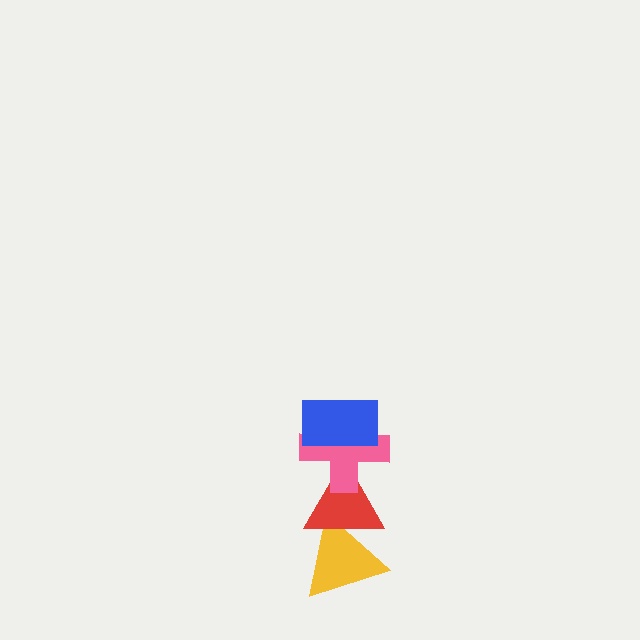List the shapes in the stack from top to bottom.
From top to bottom: the blue rectangle, the pink cross, the red triangle, the yellow triangle.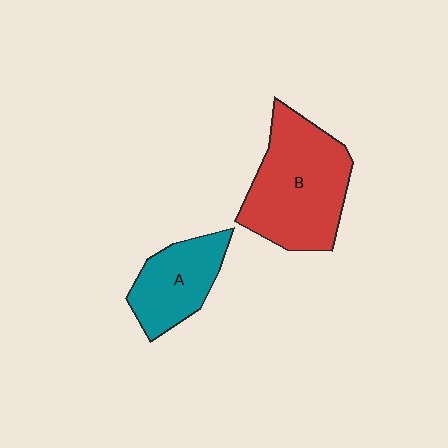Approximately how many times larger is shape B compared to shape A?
Approximately 1.7 times.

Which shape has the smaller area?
Shape A (teal).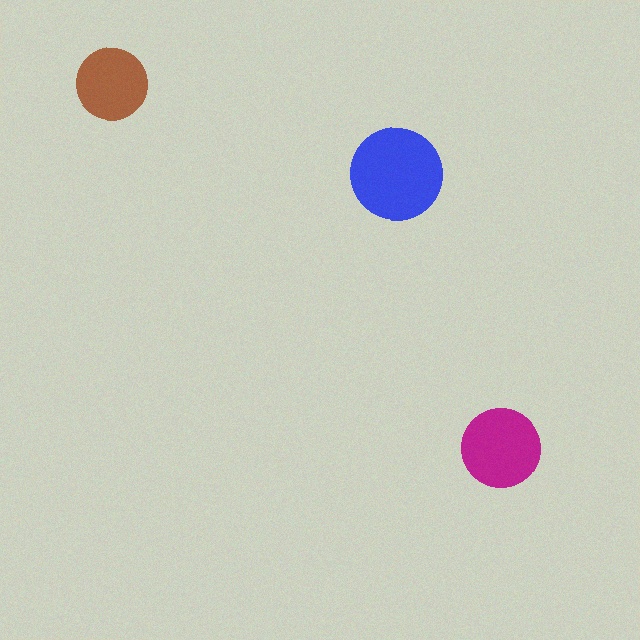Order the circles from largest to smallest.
the blue one, the magenta one, the brown one.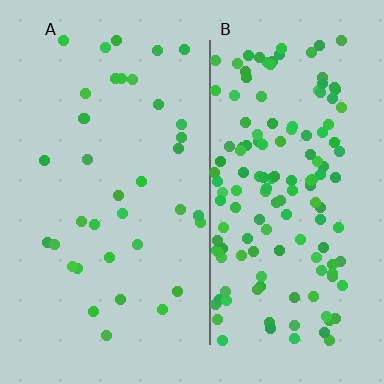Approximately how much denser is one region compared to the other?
Approximately 4.1× — region B over region A.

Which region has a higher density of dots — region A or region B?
B (the right).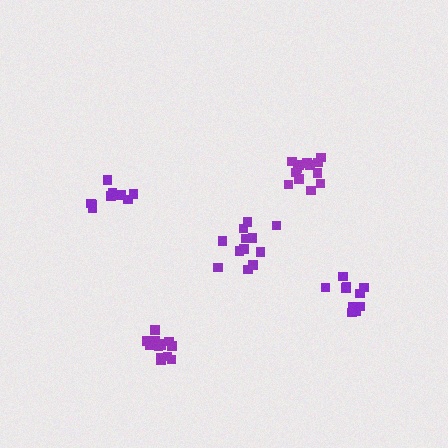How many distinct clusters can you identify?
There are 5 distinct clusters.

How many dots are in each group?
Group 1: 9 dots, Group 2: 12 dots, Group 3: 13 dots, Group 4: 10 dots, Group 5: 14 dots (58 total).